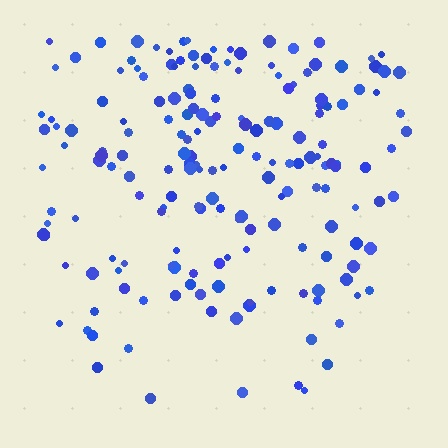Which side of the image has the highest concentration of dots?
The top.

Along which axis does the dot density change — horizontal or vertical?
Vertical.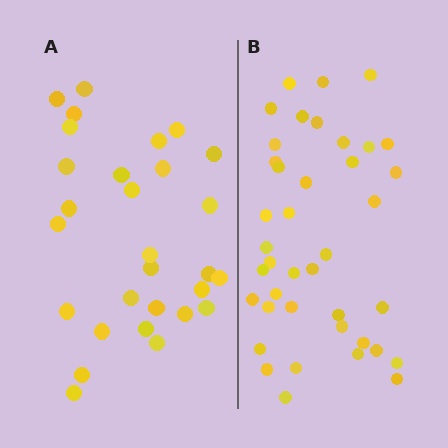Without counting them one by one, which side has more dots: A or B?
Region B (the right region) has more dots.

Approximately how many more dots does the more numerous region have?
Region B has roughly 12 or so more dots than region A.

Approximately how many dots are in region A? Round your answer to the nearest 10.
About 30 dots. (The exact count is 29, which rounds to 30.)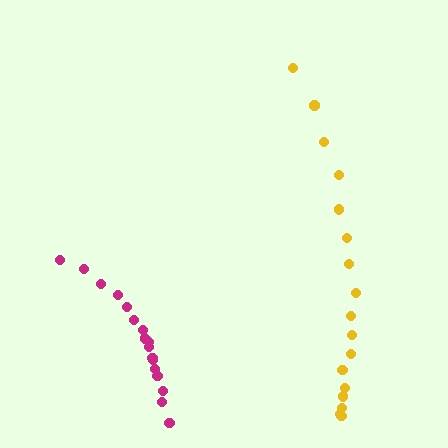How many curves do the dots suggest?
There are 2 distinct paths.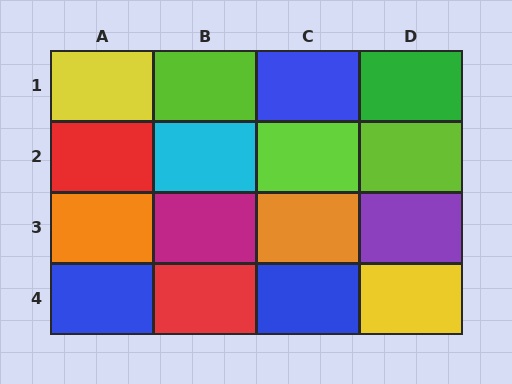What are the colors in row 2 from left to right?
Red, cyan, lime, lime.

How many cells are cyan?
1 cell is cyan.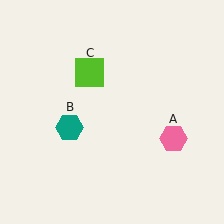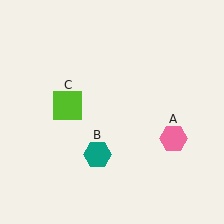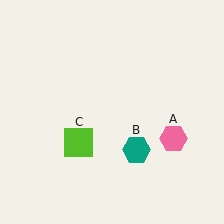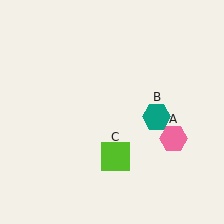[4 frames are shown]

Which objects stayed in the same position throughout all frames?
Pink hexagon (object A) remained stationary.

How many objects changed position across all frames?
2 objects changed position: teal hexagon (object B), lime square (object C).